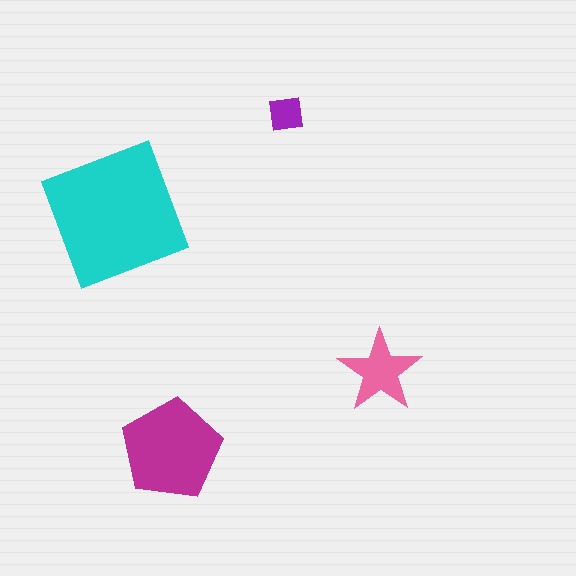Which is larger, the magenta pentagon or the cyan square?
The cyan square.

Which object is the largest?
The cyan square.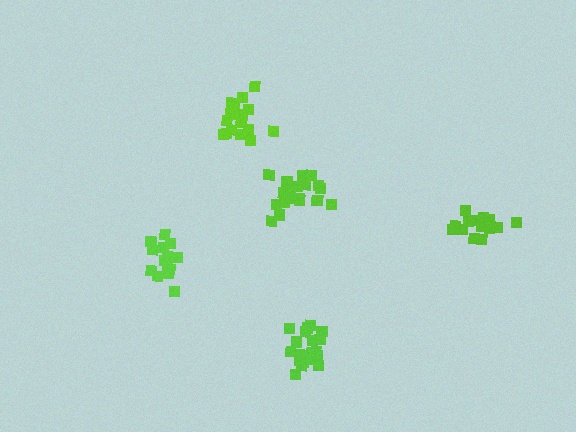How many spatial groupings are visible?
There are 5 spatial groupings.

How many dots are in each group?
Group 1: 20 dots, Group 2: 16 dots, Group 3: 15 dots, Group 4: 17 dots, Group 5: 20 dots (88 total).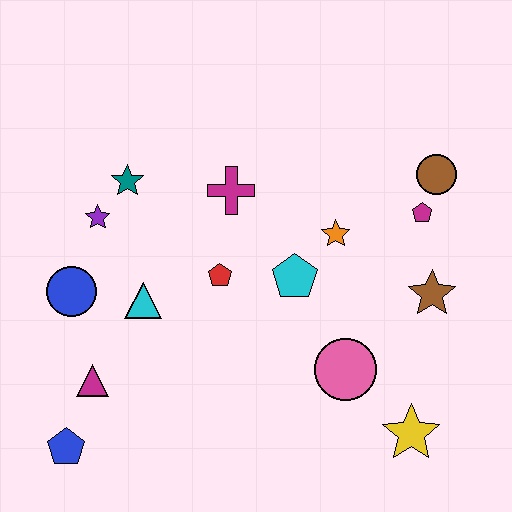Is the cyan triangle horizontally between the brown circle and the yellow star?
No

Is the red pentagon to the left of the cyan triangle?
No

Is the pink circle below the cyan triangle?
Yes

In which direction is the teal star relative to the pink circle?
The teal star is to the left of the pink circle.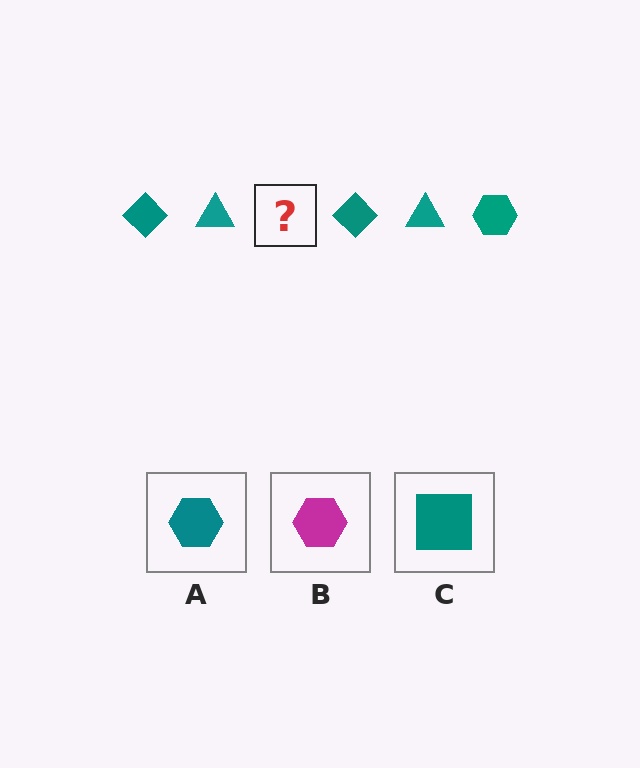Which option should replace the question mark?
Option A.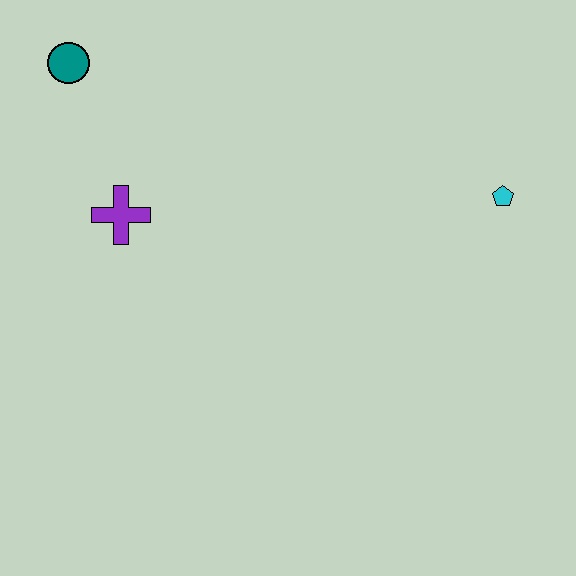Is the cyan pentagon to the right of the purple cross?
Yes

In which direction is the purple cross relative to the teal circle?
The purple cross is below the teal circle.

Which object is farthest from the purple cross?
The cyan pentagon is farthest from the purple cross.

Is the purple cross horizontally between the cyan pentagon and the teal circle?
Yes